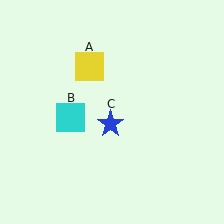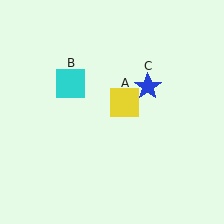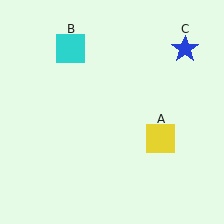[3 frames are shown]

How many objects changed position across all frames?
3 objects changed position: yellow square (object A), cyan square (object B), blue star (object C).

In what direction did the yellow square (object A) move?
The yellow square (object A) moved down and to the right.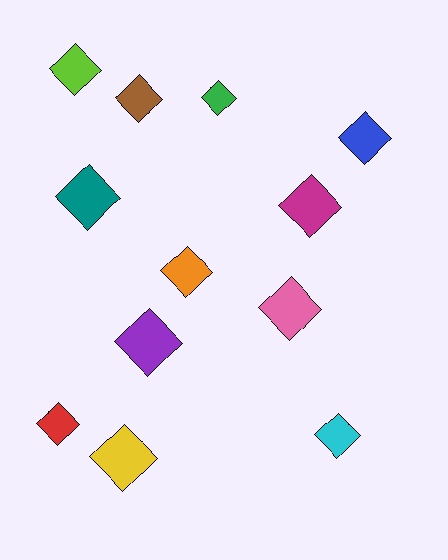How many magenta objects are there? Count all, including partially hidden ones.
There is 1 magenta object.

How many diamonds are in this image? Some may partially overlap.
There are 12 diamonds.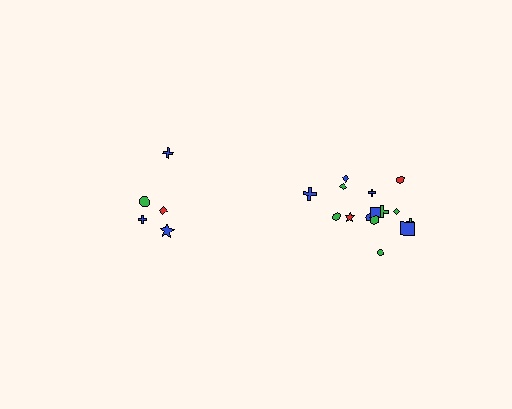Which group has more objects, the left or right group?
The right group.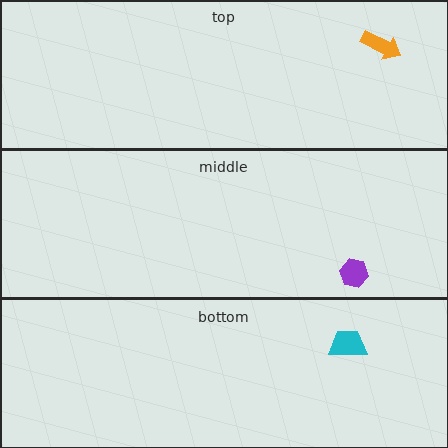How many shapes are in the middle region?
1.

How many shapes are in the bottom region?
1.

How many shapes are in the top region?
1.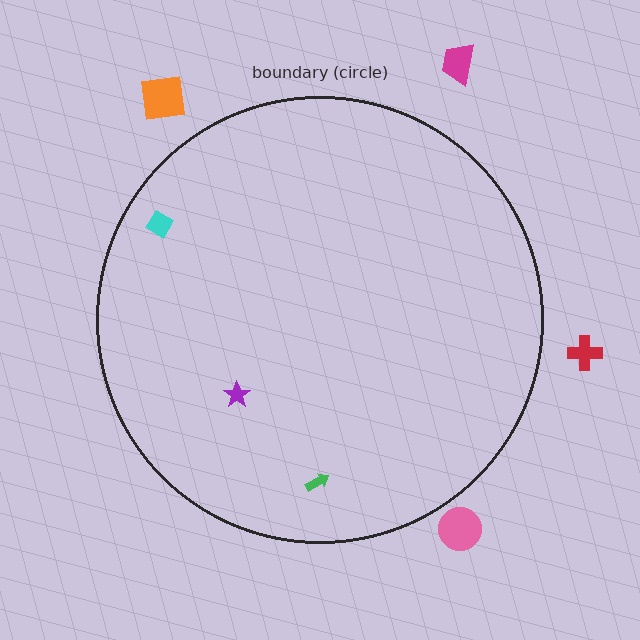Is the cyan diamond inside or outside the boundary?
Inside.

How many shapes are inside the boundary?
3 inside, 4 outside.